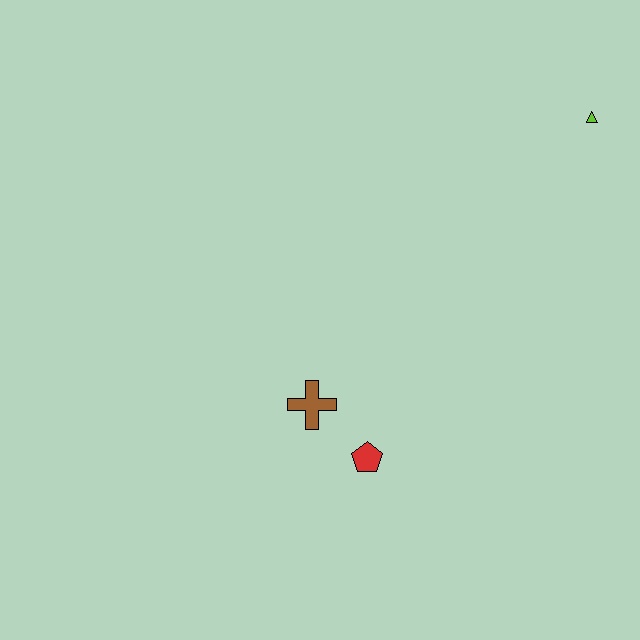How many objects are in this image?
There are 3 objects.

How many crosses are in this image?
There is 1 cross.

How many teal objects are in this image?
There are no teal objects.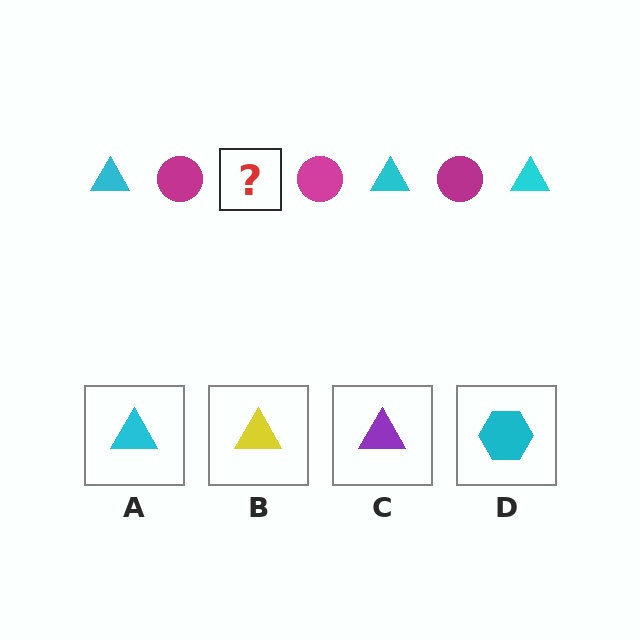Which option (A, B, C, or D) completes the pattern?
A.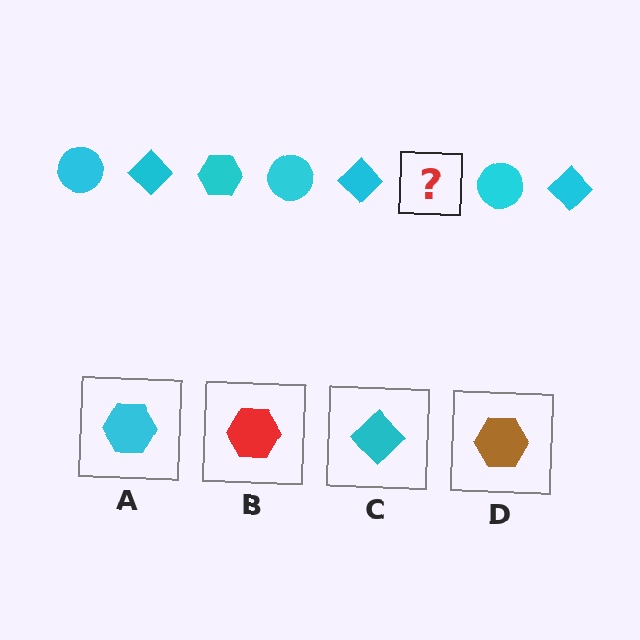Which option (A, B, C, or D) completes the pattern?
A.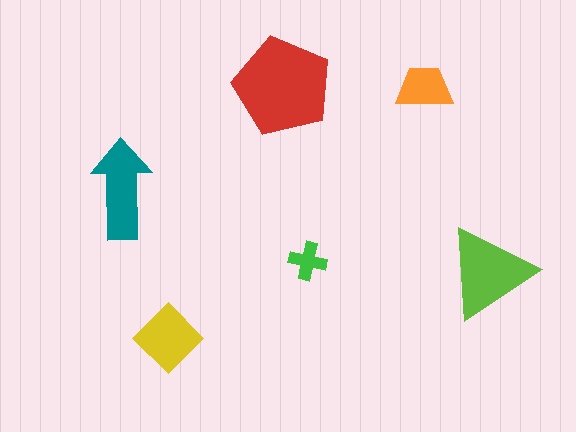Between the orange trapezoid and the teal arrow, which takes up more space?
The teal arrow.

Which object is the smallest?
The green cross.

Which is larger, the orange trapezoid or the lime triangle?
The lime triangle.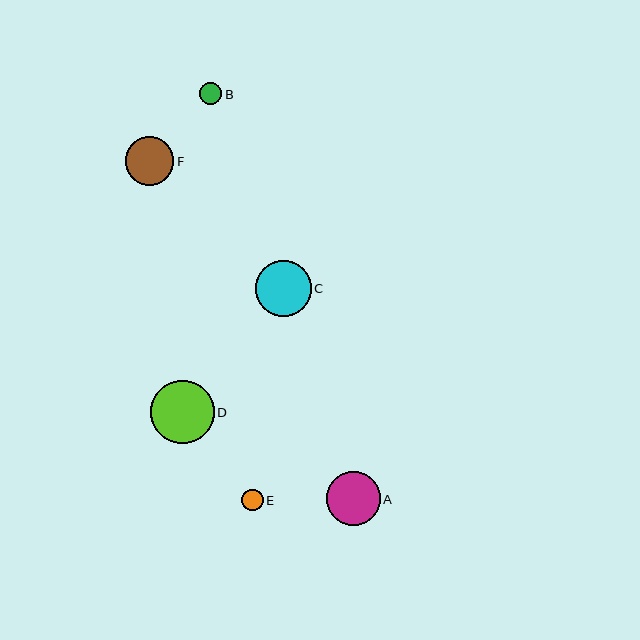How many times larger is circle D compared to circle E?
Circle D is approximately 2.9 times the size of circle E.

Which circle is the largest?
Circle D is the largest with a size of approximately 64 pixels.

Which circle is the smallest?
Circle E is the smallest with a size of approximately 22 pixels.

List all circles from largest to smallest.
From largest to smallest: D, C, A, F, B, E.